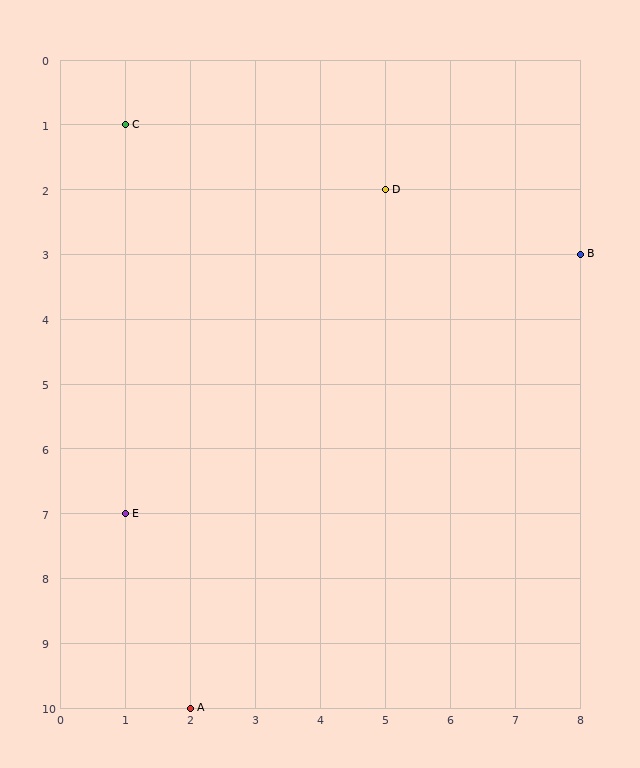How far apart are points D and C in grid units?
Points D and C are 4 columns and 1 row apart (about 4.1 grid units diagonally).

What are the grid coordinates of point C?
Point C is at grid coordinates (1, 1).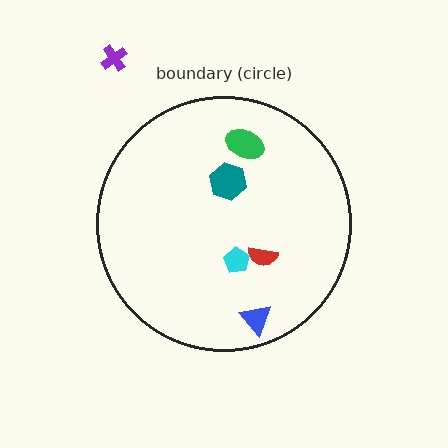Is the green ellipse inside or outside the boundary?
Inside.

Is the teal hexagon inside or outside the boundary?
Inside.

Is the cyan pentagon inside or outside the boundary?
Inside.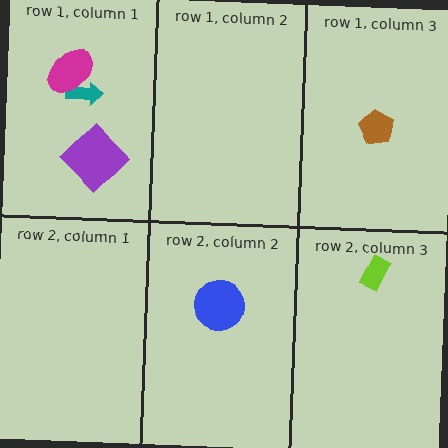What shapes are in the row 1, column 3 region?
The brown pentagon.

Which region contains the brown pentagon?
The row 1, column 3 region.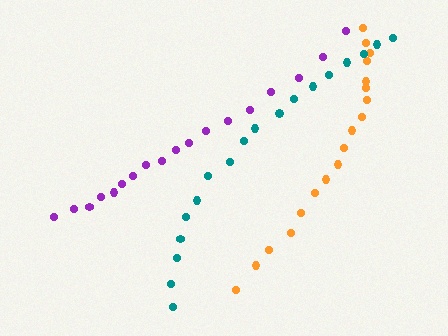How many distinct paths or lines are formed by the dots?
There are 3 distinct paths.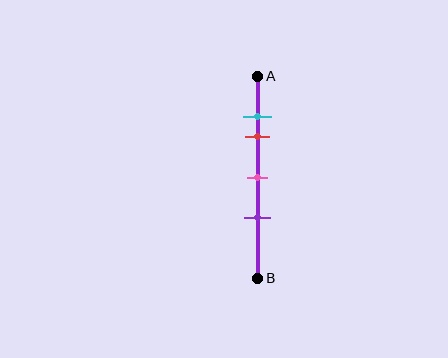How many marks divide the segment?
There are 4 marks dividing the segment.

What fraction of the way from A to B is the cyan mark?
The cyan mark is approximately 20% (0.2) of the way from A to B.